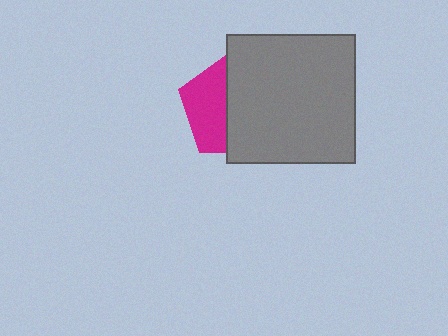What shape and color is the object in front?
The object in front is a gray square.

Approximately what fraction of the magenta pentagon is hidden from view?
Roughly 59% of the magenta pentagon is hidden behind the gray square.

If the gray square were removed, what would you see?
You would see the complete magenta pentagon.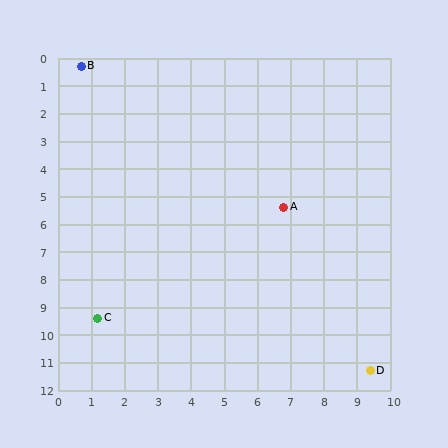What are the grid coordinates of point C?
Point C is at approximately (1.2, 9.4).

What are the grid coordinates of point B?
Point B is at approximately (0.7, 0.3).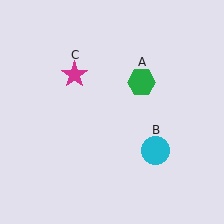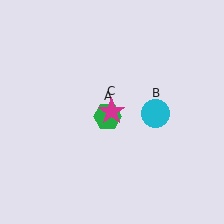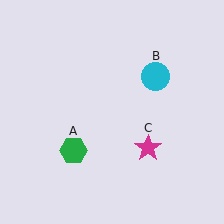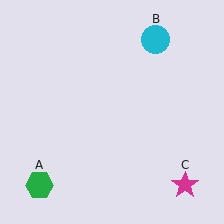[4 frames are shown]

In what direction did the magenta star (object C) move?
The magenta star (object C) moved down and to the right.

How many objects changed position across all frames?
3 objects changed position: green hexagon (object A), cyan circle (object B), magenta star (object C).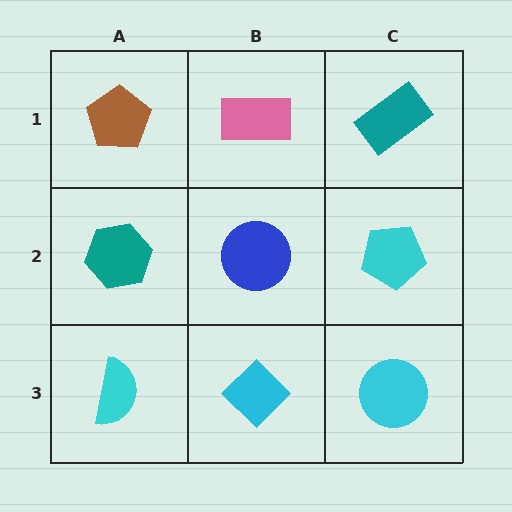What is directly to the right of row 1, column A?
A pink rectangle.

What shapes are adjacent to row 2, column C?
A teal rectangle (row 1, column C), a cyan circle (row 3, column C), a blue circle (row 2, column B).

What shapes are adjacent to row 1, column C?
A cyan pentagon (row 2, column C), a pink rectangle (row 1, column B).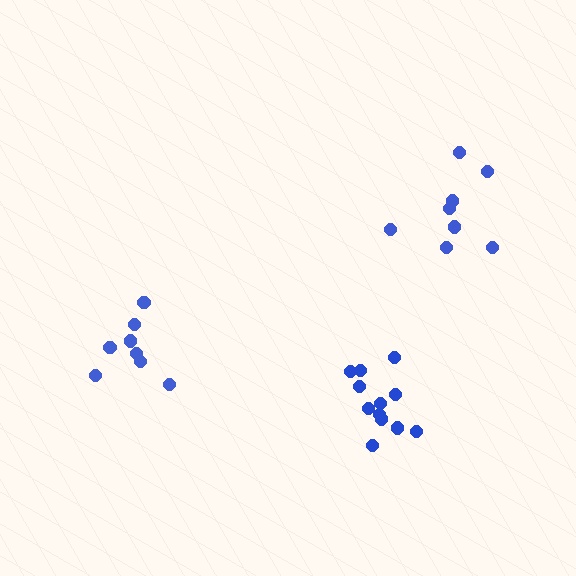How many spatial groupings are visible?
There are 3 spatial groupings.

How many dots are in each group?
Group 1: 8 dots, Group 2: 12 dots, Group 3: 8 dots (28 total).